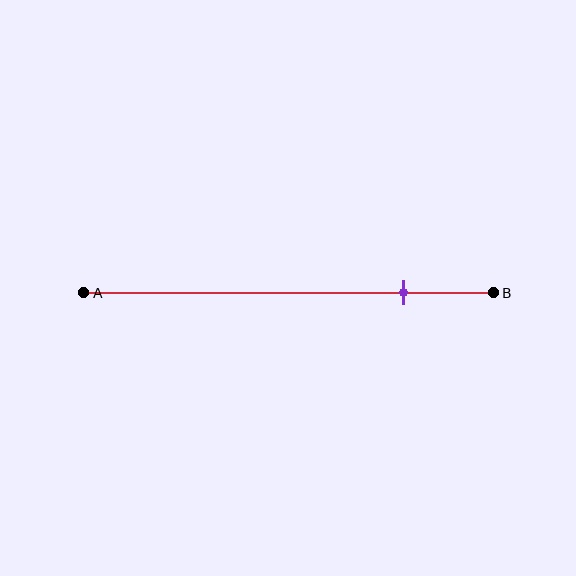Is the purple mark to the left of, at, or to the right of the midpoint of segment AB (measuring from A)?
The purple mark is to the right of the midpoint of segment AB.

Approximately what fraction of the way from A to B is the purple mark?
The purple mark is approximately 80% of the way from A to B.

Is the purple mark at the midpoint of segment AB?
No, the mark is at about 80% from A, not at the 50% midpoint.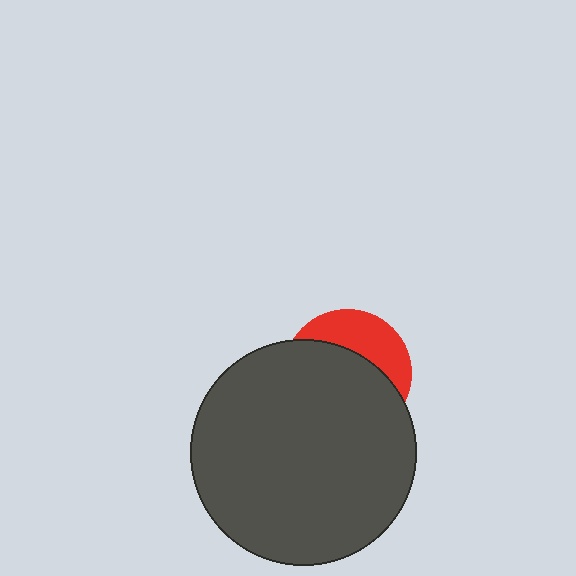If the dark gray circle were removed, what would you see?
You would see the complete red circle.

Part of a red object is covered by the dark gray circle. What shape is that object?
It is a circle.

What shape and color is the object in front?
The object in front is a dark gray circle.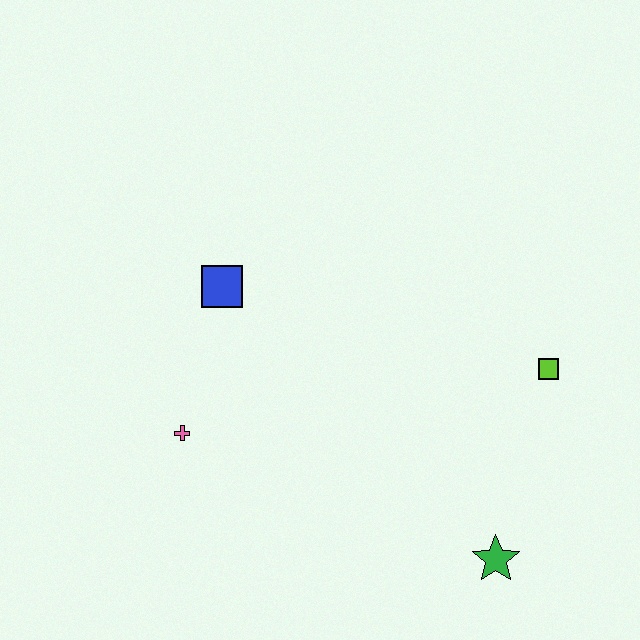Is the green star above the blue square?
No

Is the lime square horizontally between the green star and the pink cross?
No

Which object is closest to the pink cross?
The blue square is closest to the pink cross.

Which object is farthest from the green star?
The blue square is farthest from the green star.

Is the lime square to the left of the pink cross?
No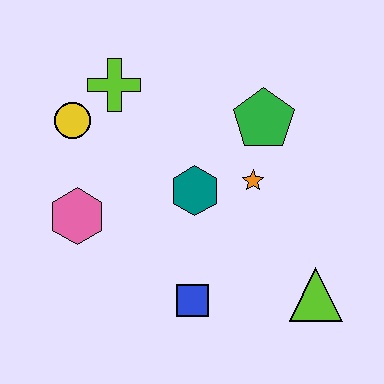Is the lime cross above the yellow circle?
Yes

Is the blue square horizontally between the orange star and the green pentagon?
No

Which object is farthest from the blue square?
The lime cross is farthest from the blue square.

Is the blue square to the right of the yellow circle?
Yes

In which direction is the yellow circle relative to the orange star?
The yellow circle is to the left of the orange star.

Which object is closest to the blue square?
The teal hexagon is closest to the blue square.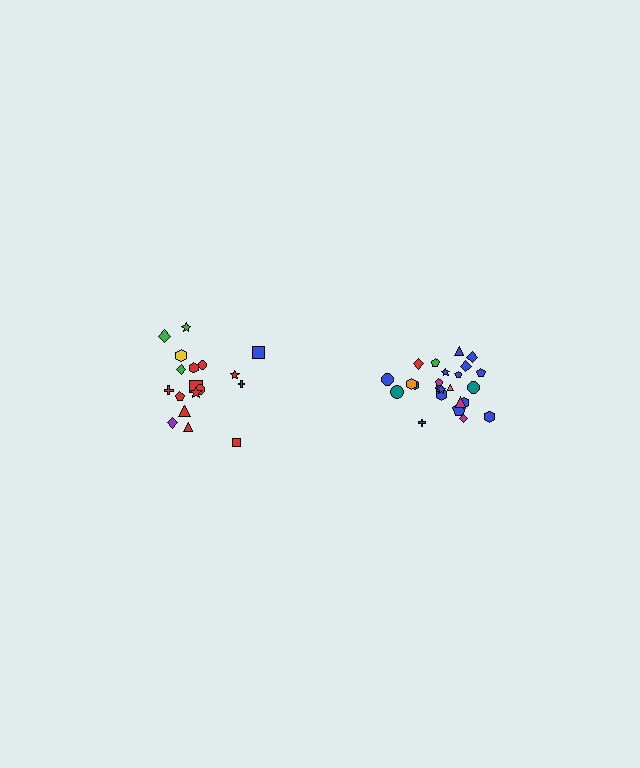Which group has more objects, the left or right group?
The right group.